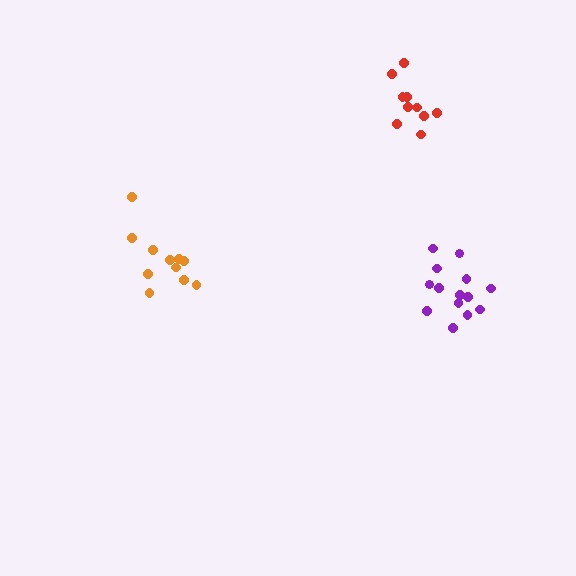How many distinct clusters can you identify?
There are 3 distinct clusters.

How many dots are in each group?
Group 1: 14 dots, Group 2: 10 dots, Group 3: 11 dots (35 total).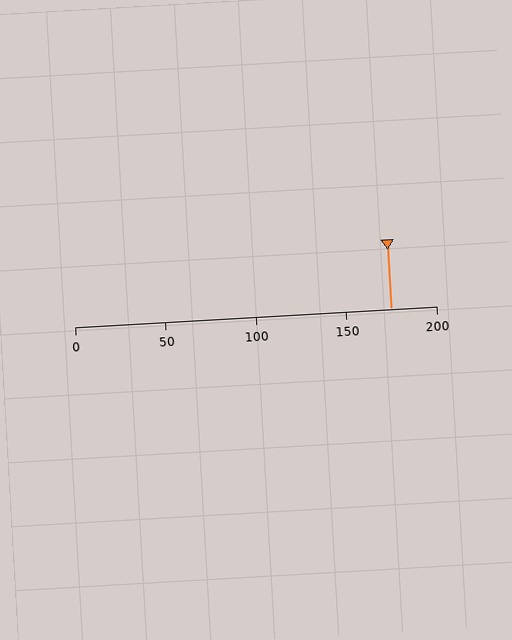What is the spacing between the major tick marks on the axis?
The major ticks are spaced 50 apart.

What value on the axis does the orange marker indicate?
The marker indicates approximately 175.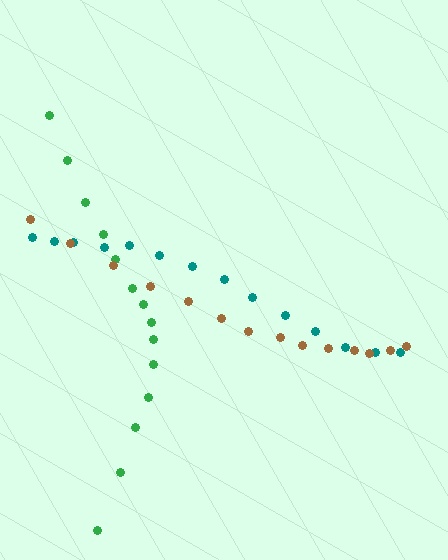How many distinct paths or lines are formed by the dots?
There are 3 distinct paths.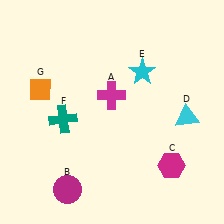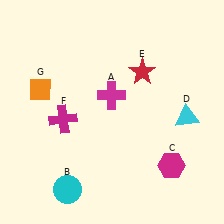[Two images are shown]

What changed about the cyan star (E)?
In Image 1, E is cyan. In Image 2, it changed to red.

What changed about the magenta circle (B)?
In Image 1, B is magenta. In Image 2, it changed to cyan.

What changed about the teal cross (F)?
In Image 1, F is teal. In Image 2, it changed to magenta.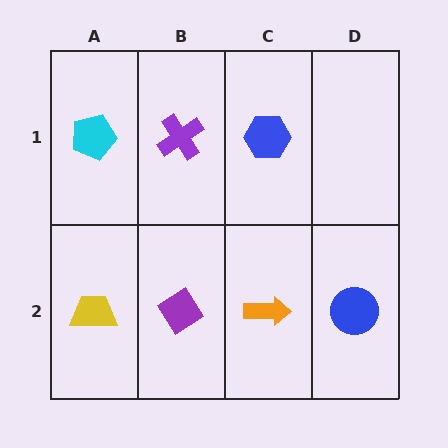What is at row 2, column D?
A blue circle.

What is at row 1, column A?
A cyan pentagon.